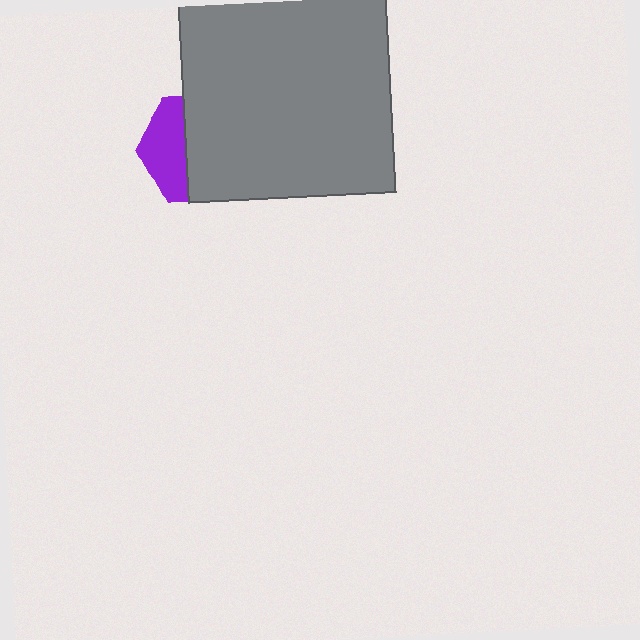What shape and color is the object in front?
The object in front is a gray rectangle.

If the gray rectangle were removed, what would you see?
You would see the complete purple hexagon.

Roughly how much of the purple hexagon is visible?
A small part of it is visible (roughly 37%).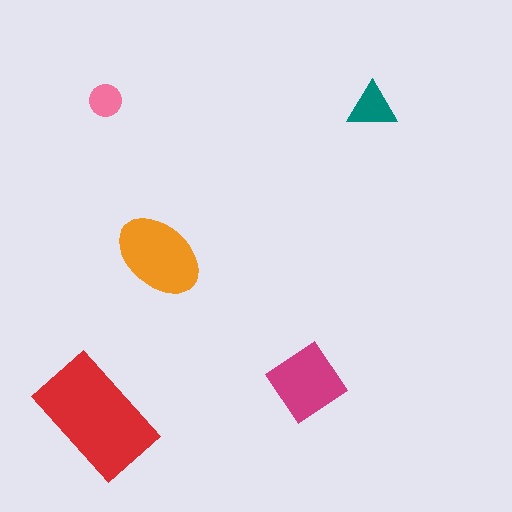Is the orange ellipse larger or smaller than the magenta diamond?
Larger.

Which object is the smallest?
The pink circle.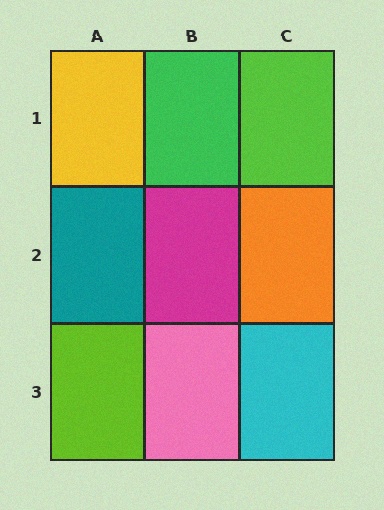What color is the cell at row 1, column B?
Green.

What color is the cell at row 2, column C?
Orange.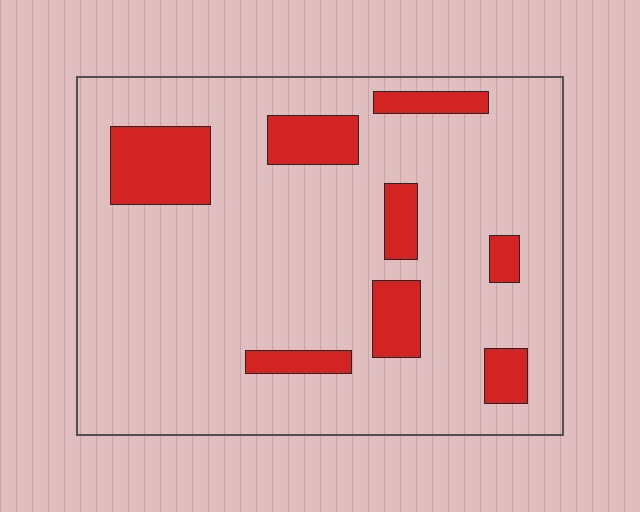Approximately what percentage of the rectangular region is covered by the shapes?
Approximately 15%.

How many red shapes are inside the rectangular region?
8.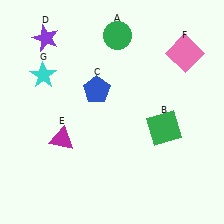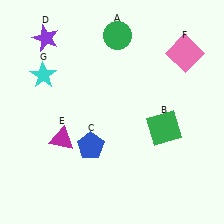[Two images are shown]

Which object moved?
The blue pentagon (C) moved down.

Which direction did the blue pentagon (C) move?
The blue pentagon (C) moved down.